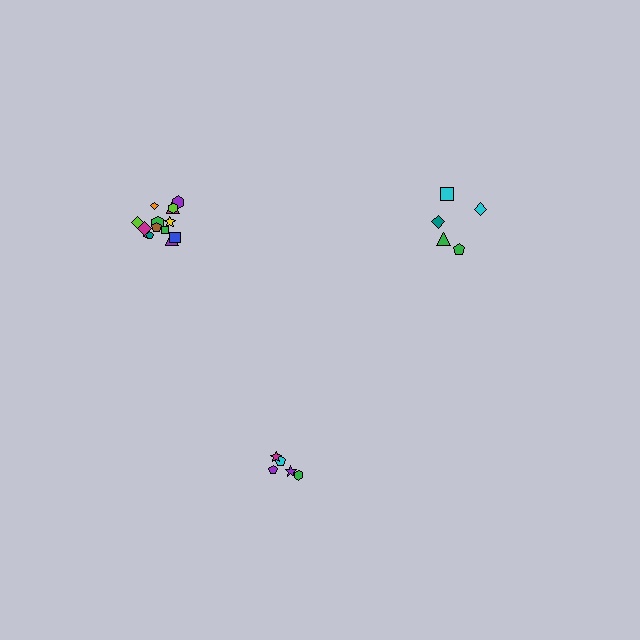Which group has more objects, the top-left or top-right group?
The top-left group.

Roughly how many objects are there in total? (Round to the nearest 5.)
Roughly 25 objects in total.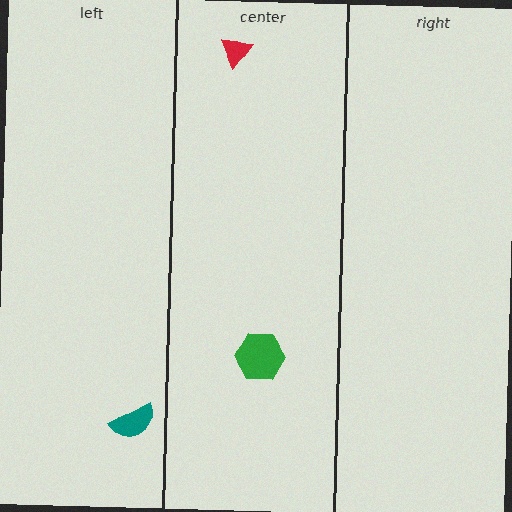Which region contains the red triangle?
The center region.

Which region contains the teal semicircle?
The left region.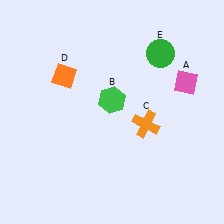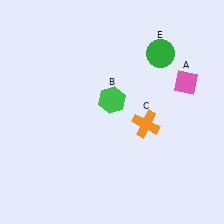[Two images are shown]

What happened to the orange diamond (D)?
The orange diamond (D) was removed in Image 2. It was in the top-left area of Image 1.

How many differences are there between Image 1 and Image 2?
There is 1 difference between the two images.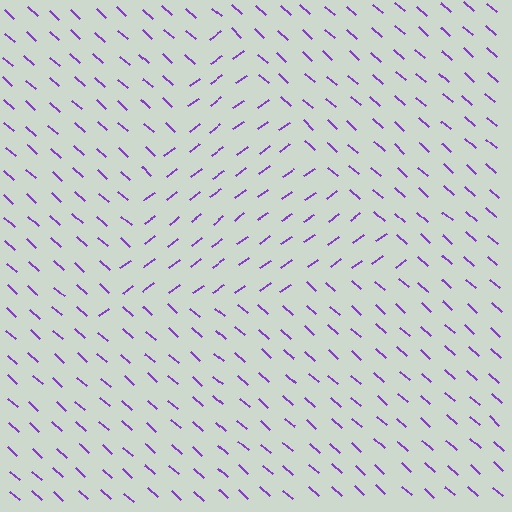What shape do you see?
I see a triangle.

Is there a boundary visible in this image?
Yes, there is a texture boundary formed by a change in line orientation.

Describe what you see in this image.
The image is filled with small purple line segments. A triangle region in the image has lines oriented differently from the surrounding lines, creating a visible texture boundary.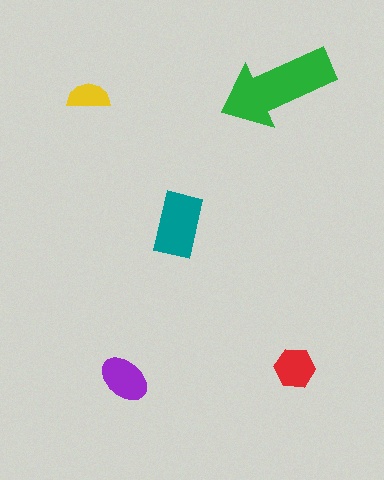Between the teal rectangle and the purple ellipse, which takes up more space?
The teal rectangle.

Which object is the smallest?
The yellow semicircle.